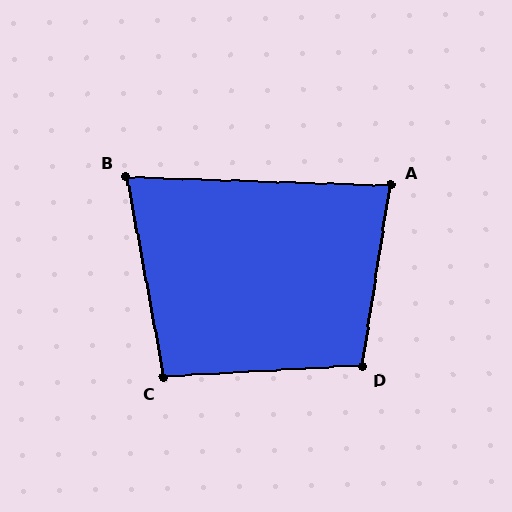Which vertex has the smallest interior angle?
B, at approximately 78 degrees.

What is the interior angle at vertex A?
Approximately 83 degrees (acute).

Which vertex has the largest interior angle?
D, at approximately 102 degrees.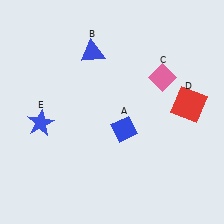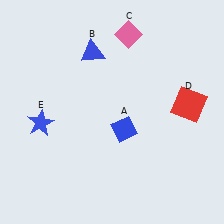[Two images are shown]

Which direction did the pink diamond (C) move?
The pink diamond (C) moved up.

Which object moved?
The pink diamond (C) moved up.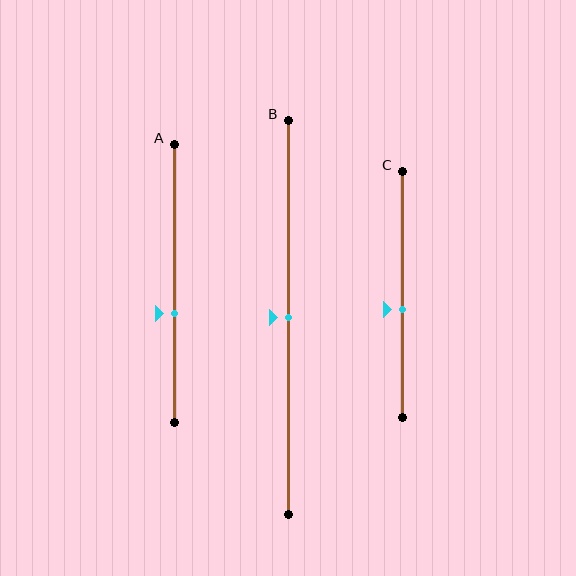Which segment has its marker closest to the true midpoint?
Segment B has its marker closest to the true midpoint.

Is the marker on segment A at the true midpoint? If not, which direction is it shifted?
No, the marker on segment A is shifted downward by about 11% of the segment length.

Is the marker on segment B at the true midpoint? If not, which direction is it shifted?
Yes, the marker on segment B is at the true midpoint.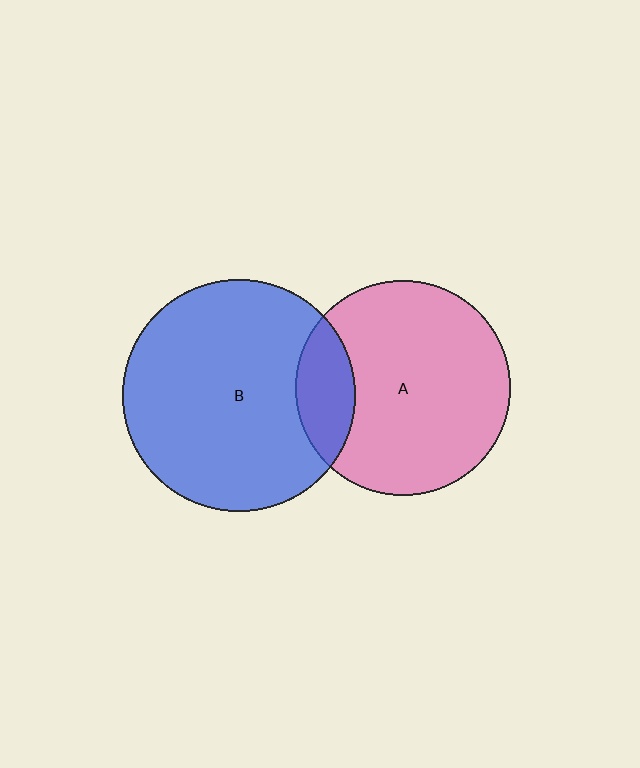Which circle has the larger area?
Circle B (blue).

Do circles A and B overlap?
Yes.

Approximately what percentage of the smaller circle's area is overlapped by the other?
Approximately 15%.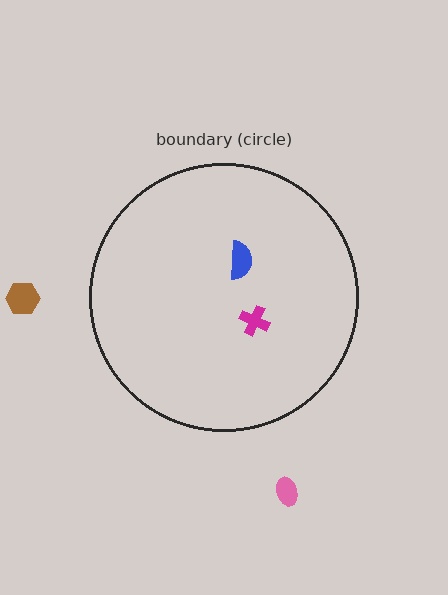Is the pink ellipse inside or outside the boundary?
Outside.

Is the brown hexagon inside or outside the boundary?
Outside.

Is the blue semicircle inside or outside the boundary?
Inside.